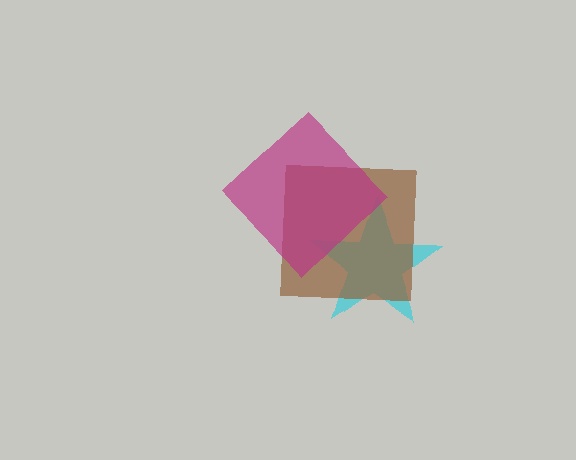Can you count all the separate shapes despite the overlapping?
Yes, there are 3 separate shapes.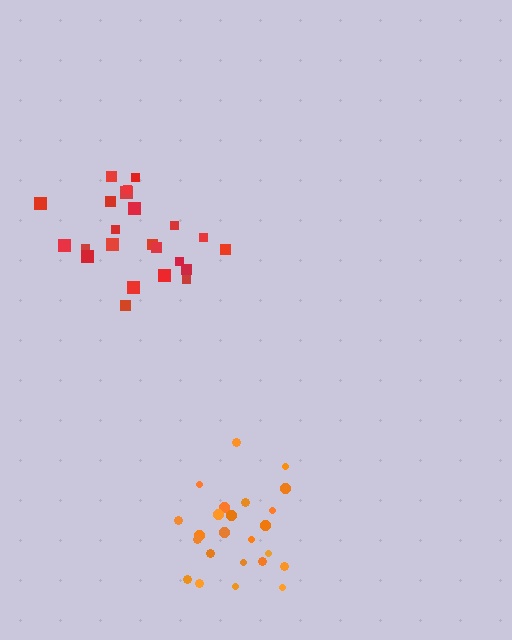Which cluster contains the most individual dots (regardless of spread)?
Orange (24).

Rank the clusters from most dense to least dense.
red, orange.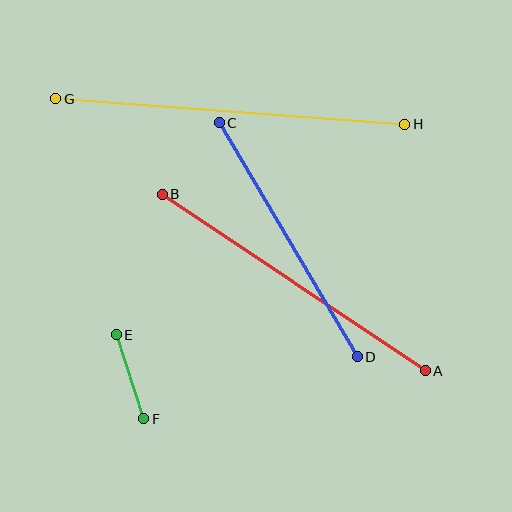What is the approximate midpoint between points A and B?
The midpoint is at approximately (294, 283) pixels.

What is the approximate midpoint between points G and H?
The midpoint is at approximately (230, 111) pixels.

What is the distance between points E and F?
The distance is approximately 88 pixels.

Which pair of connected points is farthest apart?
Points G and H are farthest apart.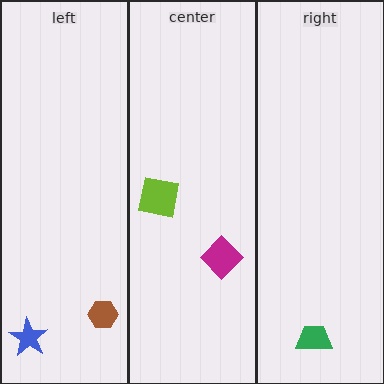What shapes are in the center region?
The magenta diamond, the lime square.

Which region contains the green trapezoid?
The right region.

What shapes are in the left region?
The brown hexagon, the blue star.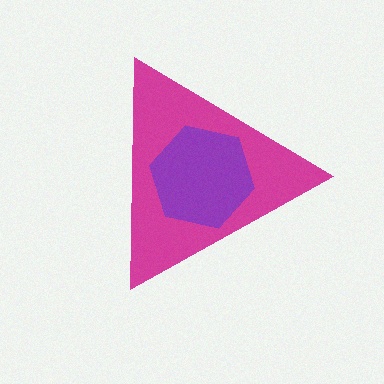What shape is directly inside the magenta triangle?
The purple hexagon.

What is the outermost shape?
The magenta triangle.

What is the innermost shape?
The purple hexagon.